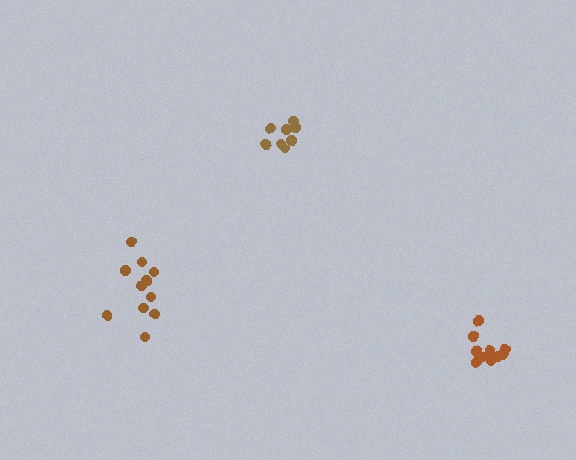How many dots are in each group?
Group 1: 8 dots, Group 2: 11 dots, Group 3: 11 dots (30 total).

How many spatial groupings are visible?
There are 3 spatial groupings.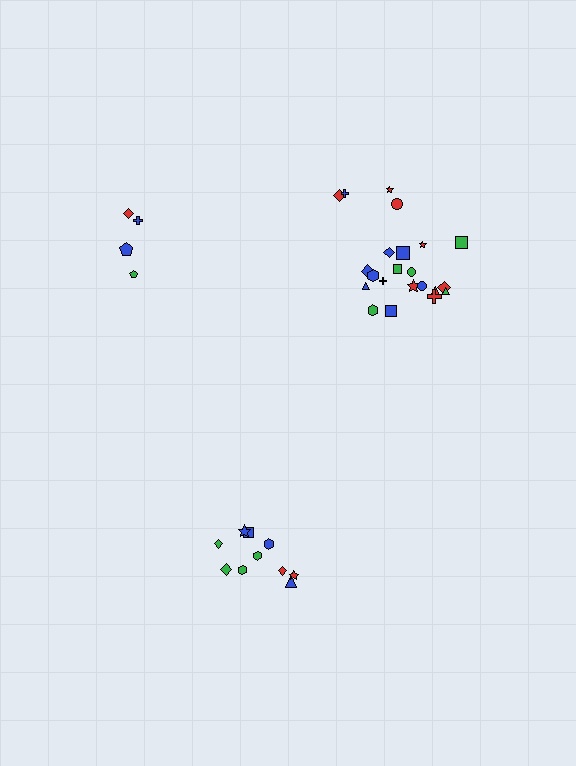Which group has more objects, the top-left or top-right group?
The top-right group.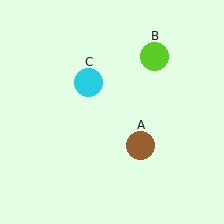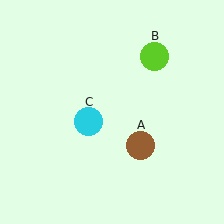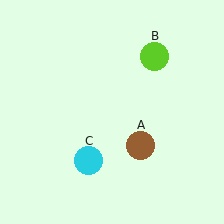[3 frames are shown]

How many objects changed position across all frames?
1 object changed position: cyan circle (object C).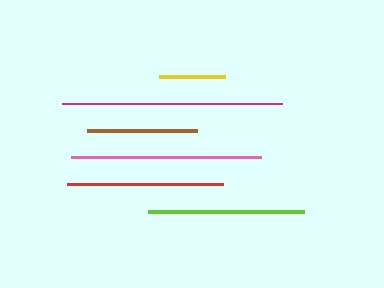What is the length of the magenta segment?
The magenta segment is approximately 221 pixels long.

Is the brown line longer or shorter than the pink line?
The pink line is longer than the brown line.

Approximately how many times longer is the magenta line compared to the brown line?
The magenta line is approximately 2.0 times the length of the brown line.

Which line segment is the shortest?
The yellow line is the shortest at approximately 66 pixels.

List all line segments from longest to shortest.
From longest to shortest: magenta, pink, lime, red, brown, yellow.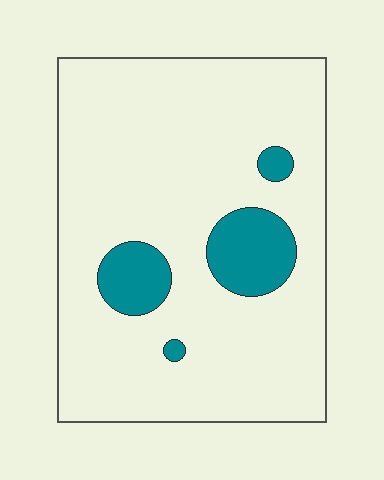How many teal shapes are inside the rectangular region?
4.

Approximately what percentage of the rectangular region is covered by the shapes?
Approximately 10%.